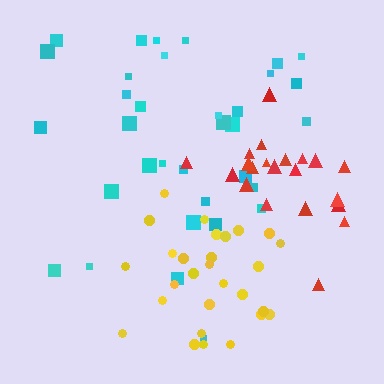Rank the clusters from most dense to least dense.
red, yellow, cyan.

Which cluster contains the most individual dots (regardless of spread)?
Cyan (34).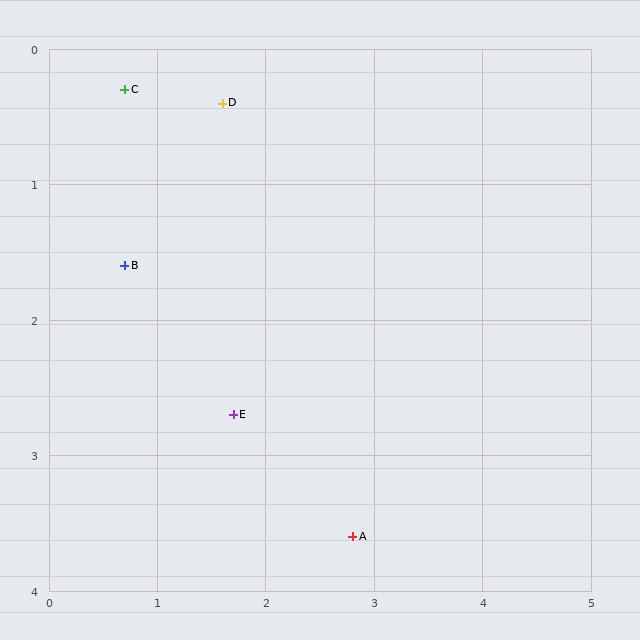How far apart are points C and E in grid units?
Points C and E are about 2.6 grid units apart.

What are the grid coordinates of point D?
Point D is at approximately (1.6, 0.4).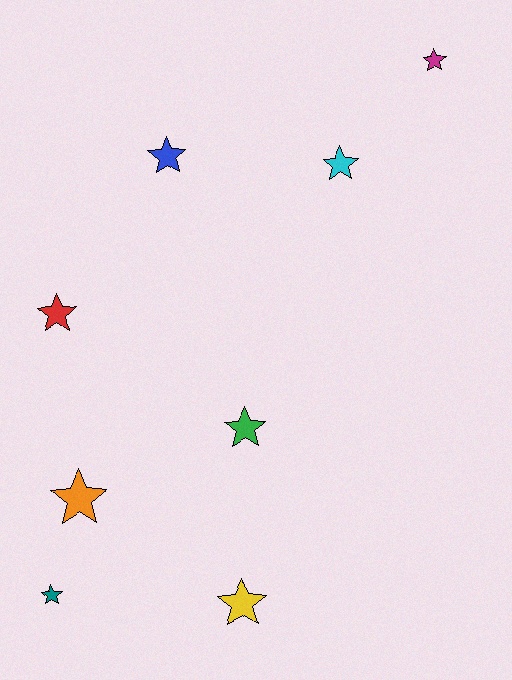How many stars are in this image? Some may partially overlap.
There are 8 stars.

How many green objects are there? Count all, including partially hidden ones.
There is 1 green object.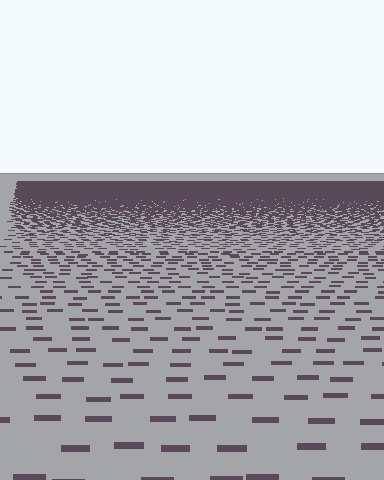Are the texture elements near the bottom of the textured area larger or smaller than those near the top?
Larger. Near the bottom, elements are closer to the viewer and appear at a bigger on-screen size.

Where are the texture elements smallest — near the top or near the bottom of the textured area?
Near the top.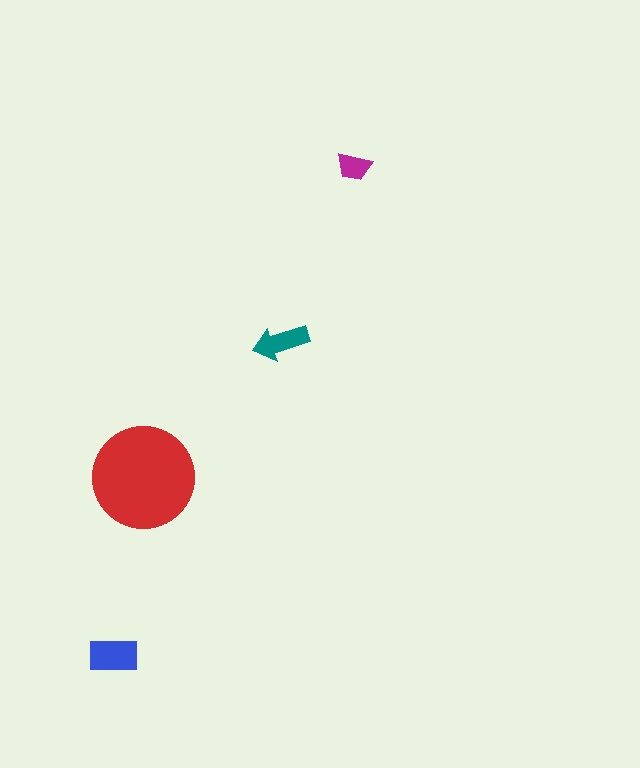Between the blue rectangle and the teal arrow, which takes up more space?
The blue rectangle.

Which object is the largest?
The red circle.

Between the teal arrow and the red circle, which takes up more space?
The red circle.